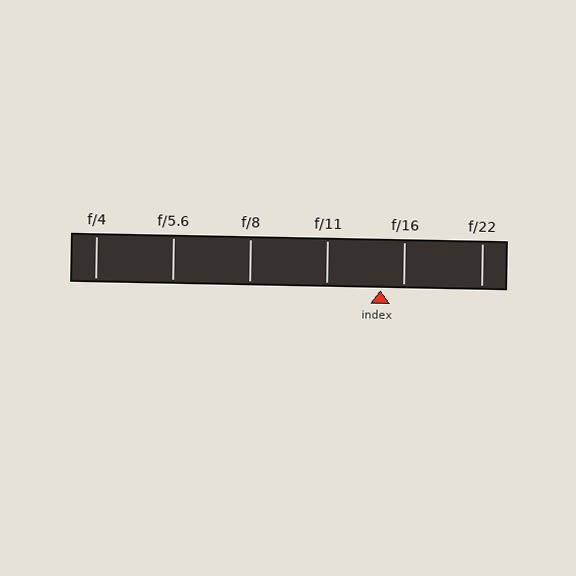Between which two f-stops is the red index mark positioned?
The index mark is between f/11 and f/16.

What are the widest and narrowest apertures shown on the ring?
The widest aperture shown is f/4 and the narrowest is f/22.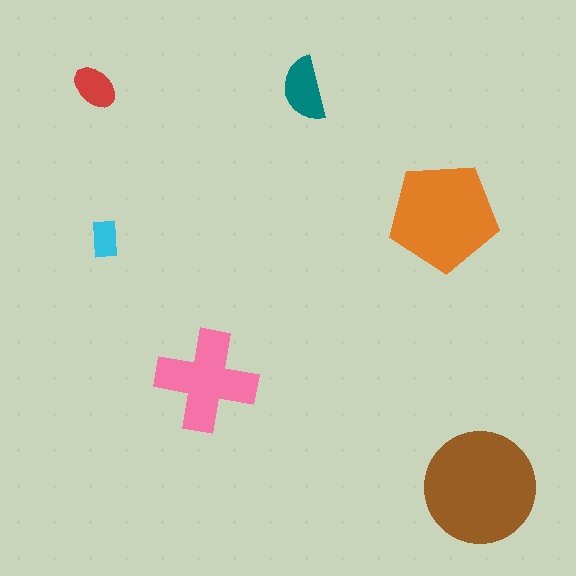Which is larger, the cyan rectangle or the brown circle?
The brown circle.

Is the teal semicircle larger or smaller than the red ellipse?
Larger.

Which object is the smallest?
The cyan rectangle.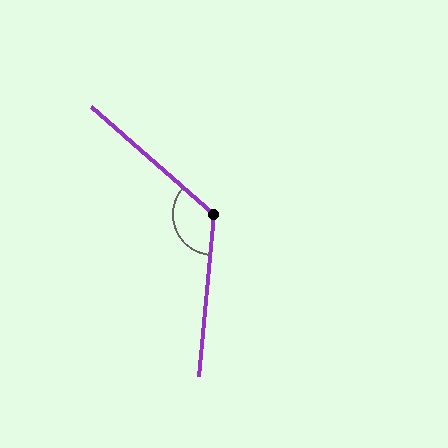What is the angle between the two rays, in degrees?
Approximately 126 degrees.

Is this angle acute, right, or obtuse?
It is obtuse.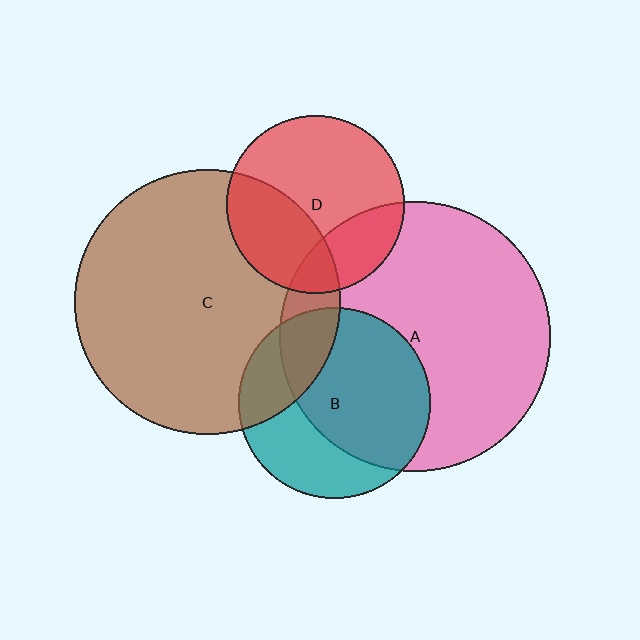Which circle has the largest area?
Circle A (pink).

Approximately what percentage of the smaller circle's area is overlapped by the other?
Approximately 25%.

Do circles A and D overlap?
Yes.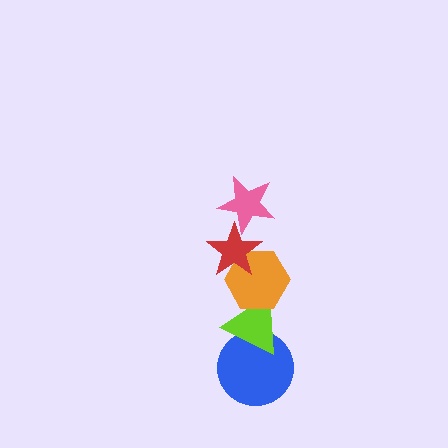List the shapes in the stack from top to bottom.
From top to bottom: the pink star, the red star, the orange hexagon, the lime triangle, the blue circle.